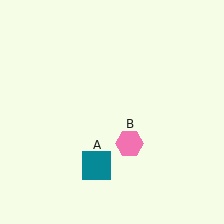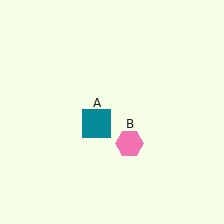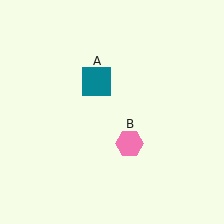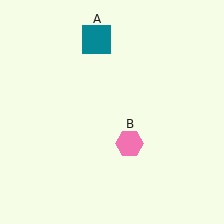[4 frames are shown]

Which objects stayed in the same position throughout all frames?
Pink hexagon (object B) remained stationary.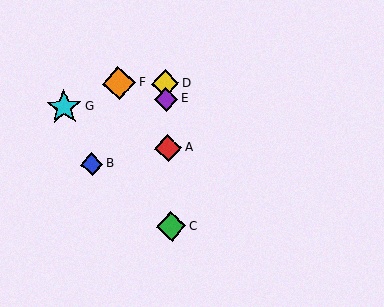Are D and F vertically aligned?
No, D is at x≈165 and F is at x≈119.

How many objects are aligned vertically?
4 objects (A, C, D, E) are aligned vertically.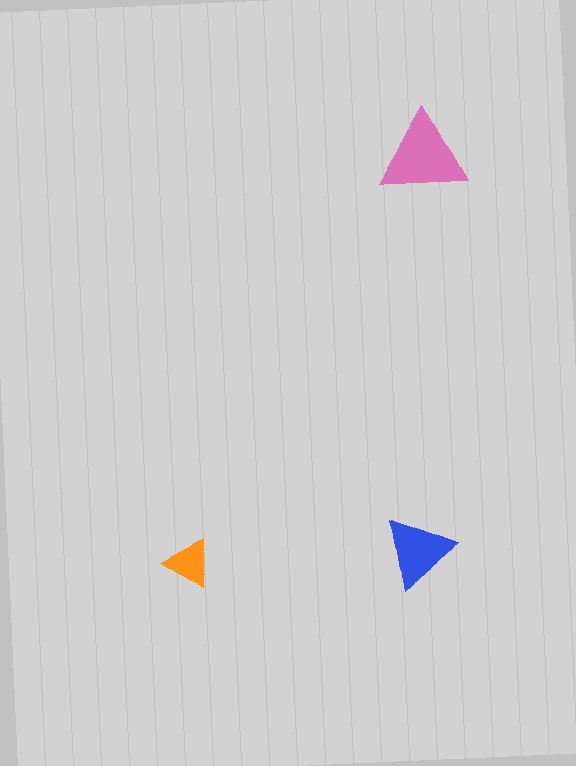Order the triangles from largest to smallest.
the pink one, the blue one, the orange one.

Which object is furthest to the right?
The pink triangle is rightmost.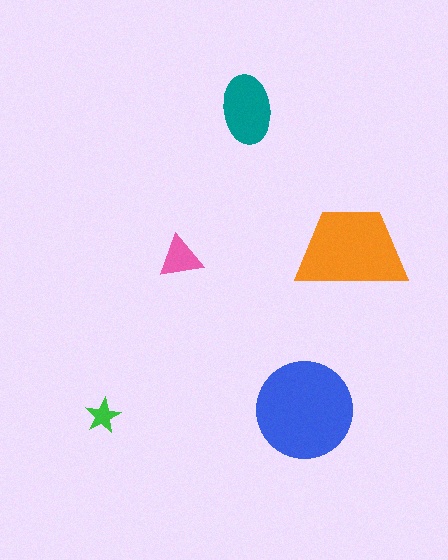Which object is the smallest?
The green star.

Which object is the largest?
The blue circle.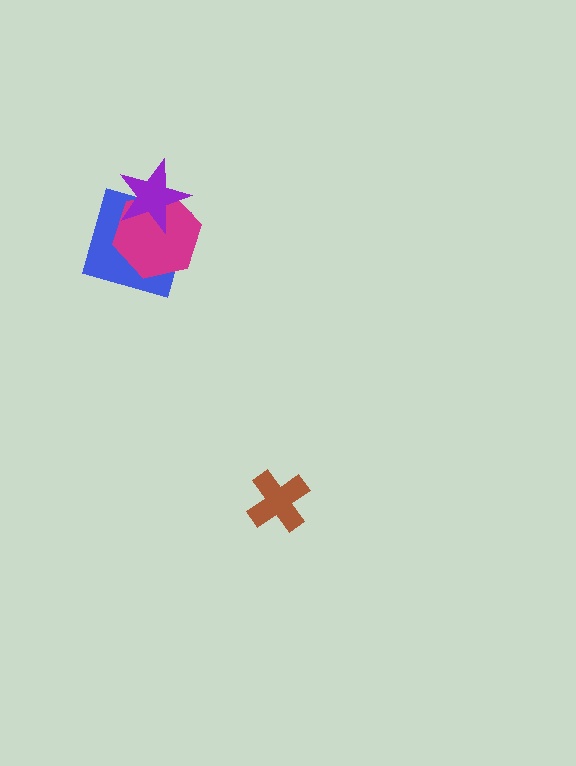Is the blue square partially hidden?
Yes, it is partially covered by another shape.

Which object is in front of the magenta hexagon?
The purple star is in front of the magenta hexagon.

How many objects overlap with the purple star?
2 objects overlap with the purple star.